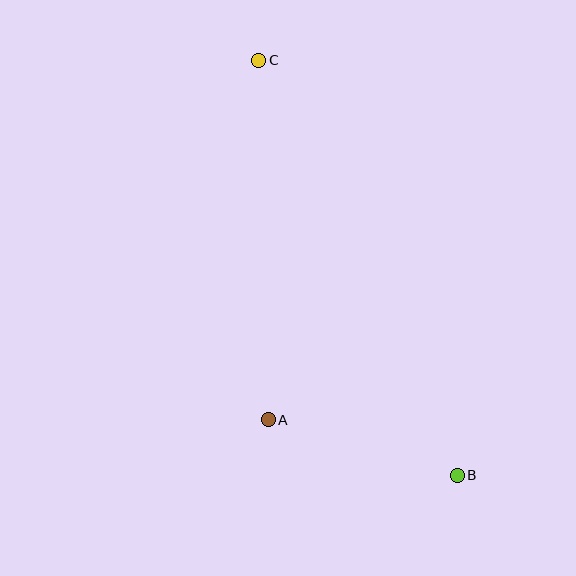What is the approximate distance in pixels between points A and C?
The distance between A and C is approximately 359 pixels.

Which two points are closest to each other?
Points A and B are closest to each other.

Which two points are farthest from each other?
Points B and C are farthest from each other.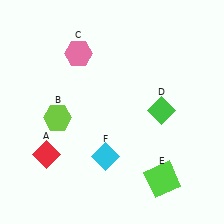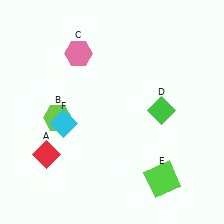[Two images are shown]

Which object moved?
The cyan diamond (F) moved left.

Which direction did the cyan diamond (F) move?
The cyan diamond (F) moved left.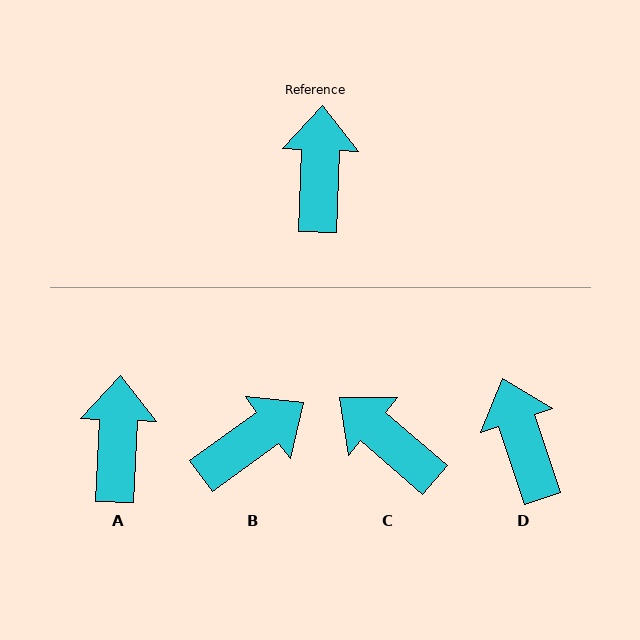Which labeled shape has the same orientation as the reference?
A.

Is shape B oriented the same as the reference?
No, it is off by about 52 degrees.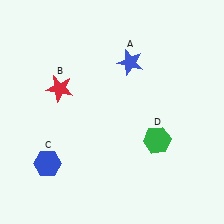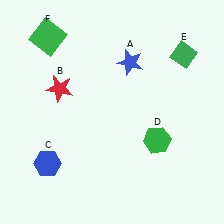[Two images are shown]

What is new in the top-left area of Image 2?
A green square (F) was added in the top-left area of Image 2.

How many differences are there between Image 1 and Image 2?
There are 2 differences between the two images.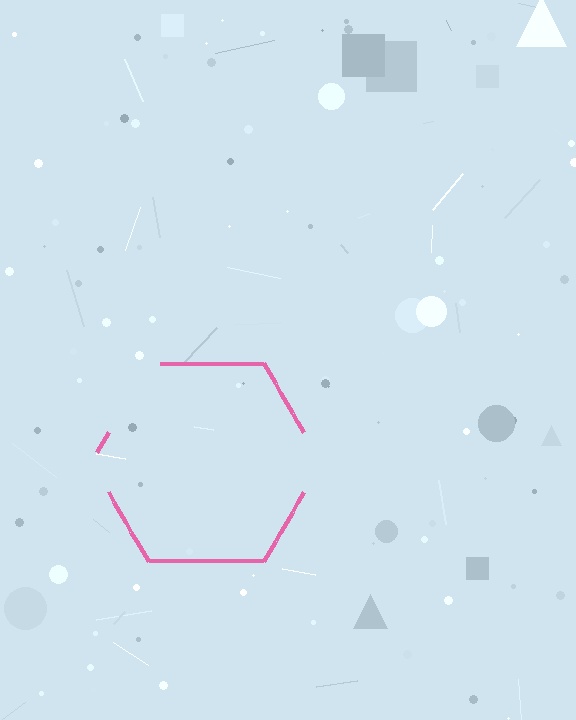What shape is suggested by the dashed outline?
The dashed outline suggests a hexagon.